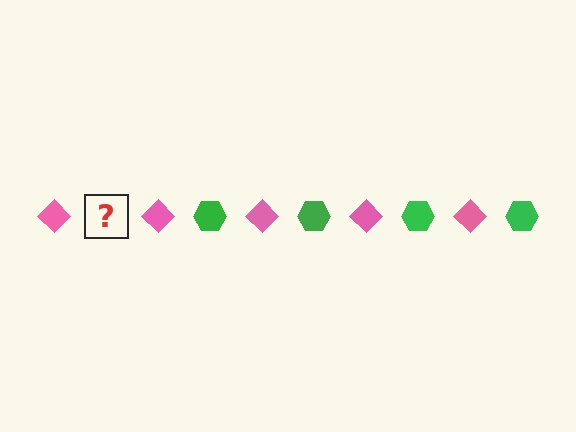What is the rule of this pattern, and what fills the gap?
The rule is that the pattern alternates between pink diamond and green hexagon. The gap should be filled with a green hexagon.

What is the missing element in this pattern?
The missing element is a green hexagon.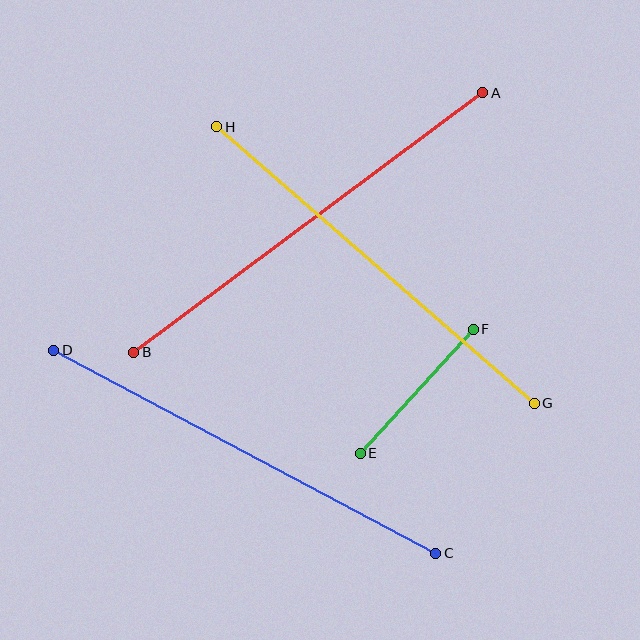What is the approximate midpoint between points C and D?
The midpoint is at approximately (245, 452) pixels.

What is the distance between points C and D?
The distance is approximately 433 pixels.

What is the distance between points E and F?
The distance is approximately 168 pixels.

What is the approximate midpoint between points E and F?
The midpoint is at approximately (417, 391) pixels.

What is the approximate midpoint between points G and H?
The midpoint is at approximately (376, 265) pixels.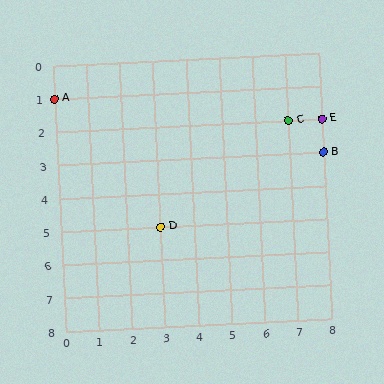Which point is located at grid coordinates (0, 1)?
Point A is at (0, 1).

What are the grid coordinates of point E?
Point E is at grid coordinates (8, 2).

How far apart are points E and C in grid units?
Points E and C are 1 column apart.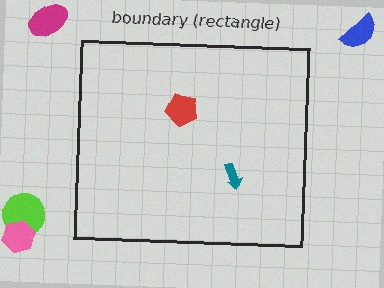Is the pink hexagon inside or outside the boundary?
Outside.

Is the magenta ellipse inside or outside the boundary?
Outside.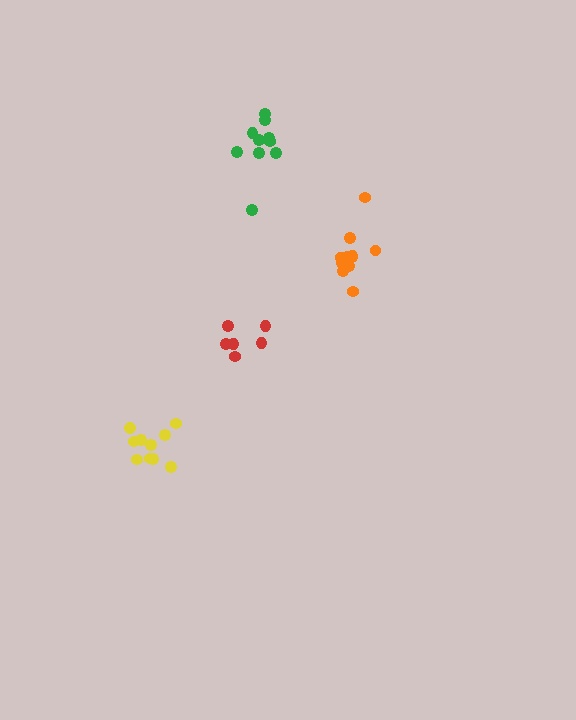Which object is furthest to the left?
The yellow cluster is leftmost.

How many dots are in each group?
Group 1: 10 dots, Group 2: 10 dots, Group 3: 11 dots, Group 4: 6 dots (37 total).